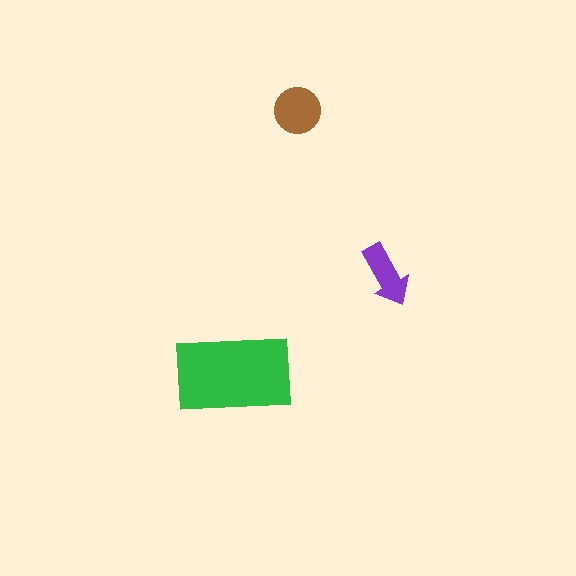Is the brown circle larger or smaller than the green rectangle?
Smaller.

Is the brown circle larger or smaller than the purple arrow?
Larger.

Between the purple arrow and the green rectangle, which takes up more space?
The green rectangle.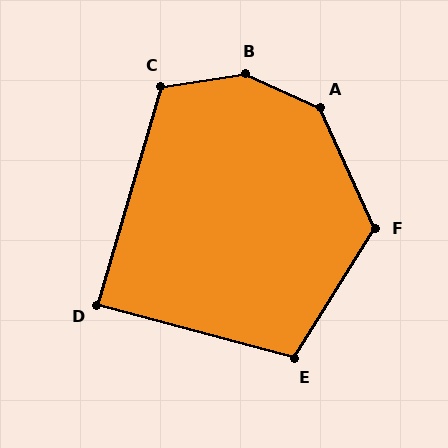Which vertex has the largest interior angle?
B, at approximately 148 degrees.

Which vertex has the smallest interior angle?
D, at approximately 88 degrees.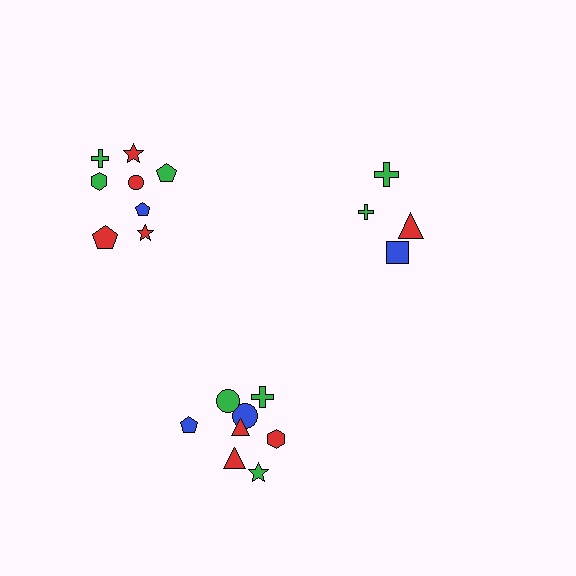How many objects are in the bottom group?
There are 8 objects.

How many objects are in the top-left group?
There are 8 objects.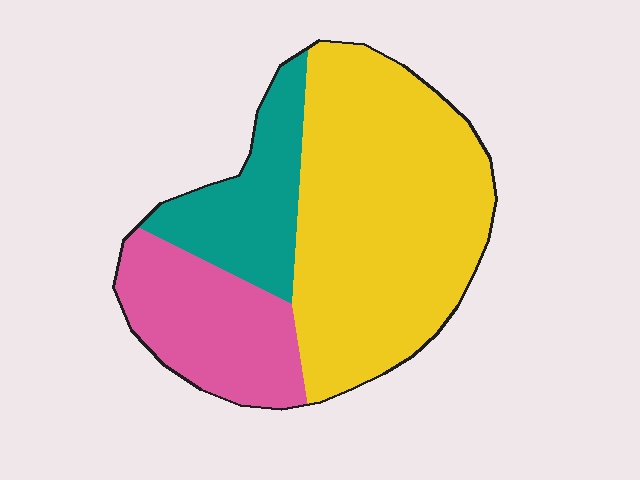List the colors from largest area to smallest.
From largest to smallest: yellow, pink, teal.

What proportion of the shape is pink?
Pink covers around 25% of the shape.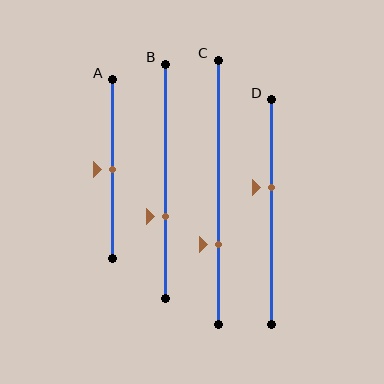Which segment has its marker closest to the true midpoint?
Segment A has its marker closest to the true midpoint.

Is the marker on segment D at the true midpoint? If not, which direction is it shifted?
No, the marker on segment D is shifted upward by about 11% of the segment length.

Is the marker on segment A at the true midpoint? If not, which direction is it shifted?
Yes, the marker on segment A is at the true midpoint.